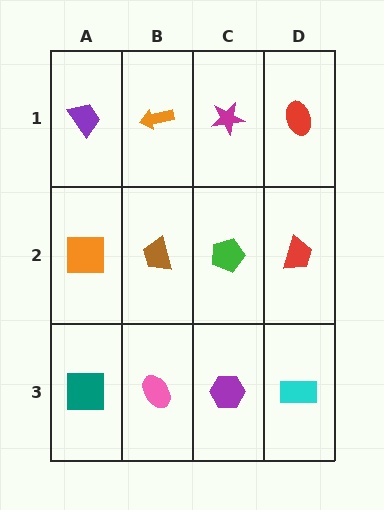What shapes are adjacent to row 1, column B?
A brown trapezoid (row 2, column B), a purple trapezoid (row 1, column A), a magenta star (row 1, column C).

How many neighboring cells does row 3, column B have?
3.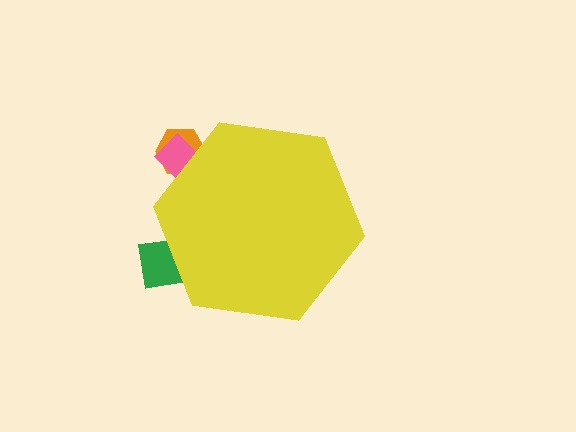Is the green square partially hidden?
Yes, the green square is partially hidden behind the yellow hexagon.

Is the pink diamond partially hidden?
Yes, the pink diamond is partially hidden behind the yellow hexagon.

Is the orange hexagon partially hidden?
Yes, the orange hexagon is partially hidden behind the yellow hexagon.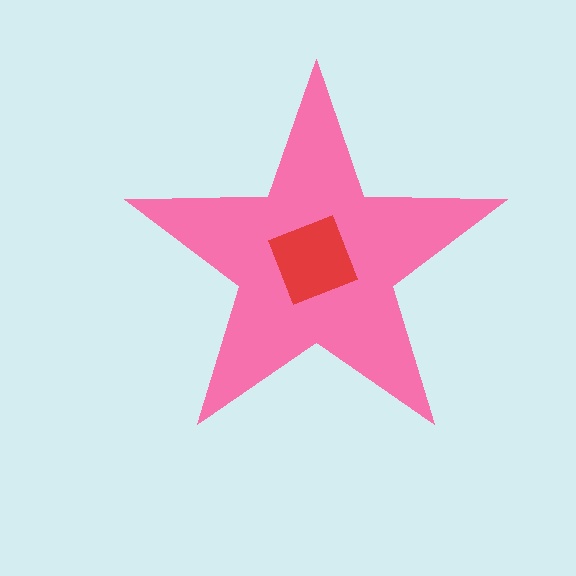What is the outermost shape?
The pink star.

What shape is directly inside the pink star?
The red diamond.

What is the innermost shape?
The red diamond.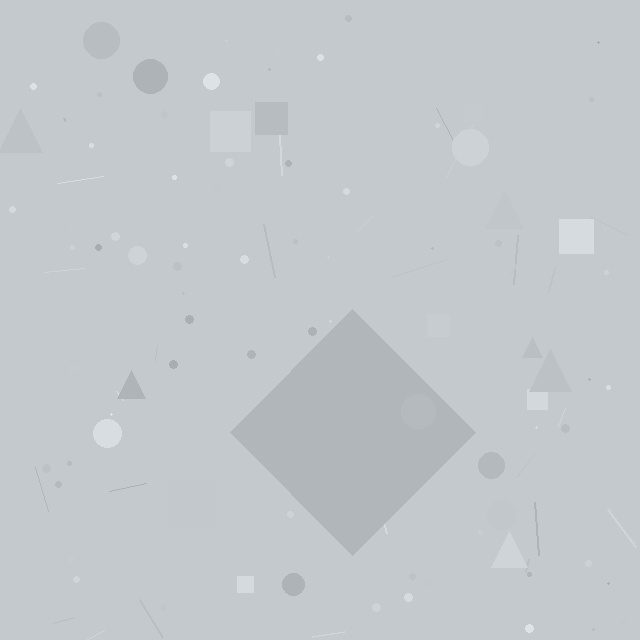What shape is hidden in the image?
A diamond is hidden in the image.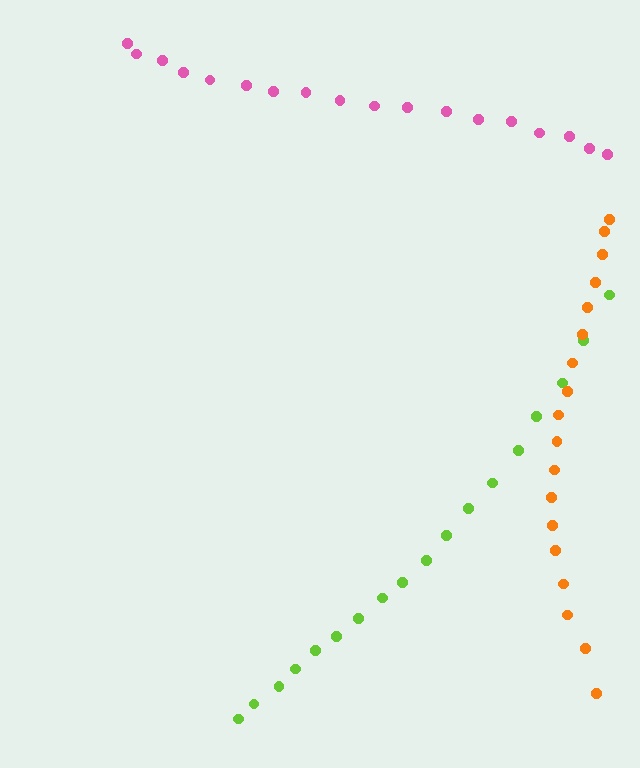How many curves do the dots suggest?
There are 3 distinct paths.